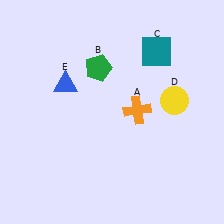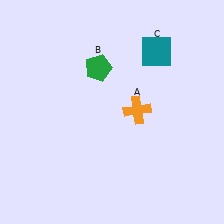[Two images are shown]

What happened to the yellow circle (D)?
The yellow circle (D) was removed in Image 2. It was in the top-right area of Image 1.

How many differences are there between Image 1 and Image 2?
There are 2 differences between the two images.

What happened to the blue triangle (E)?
The blue triangle (E) was removed in Image 2. It was in the top-left area of Image 1.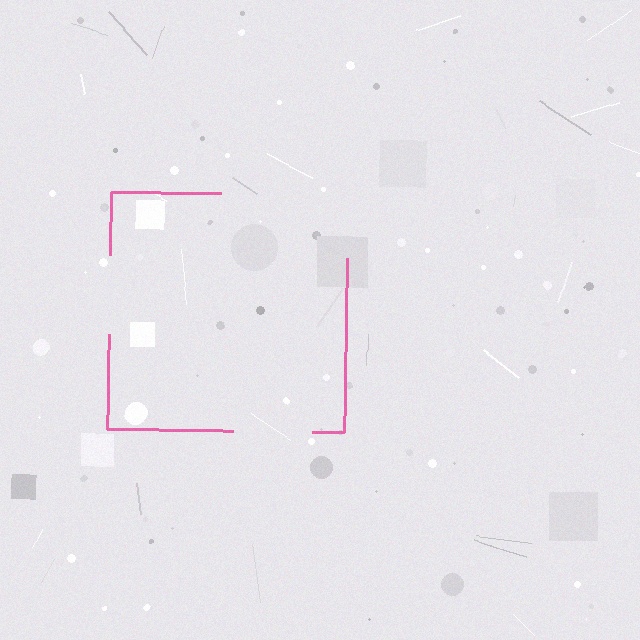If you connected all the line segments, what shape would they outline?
They would outline a square.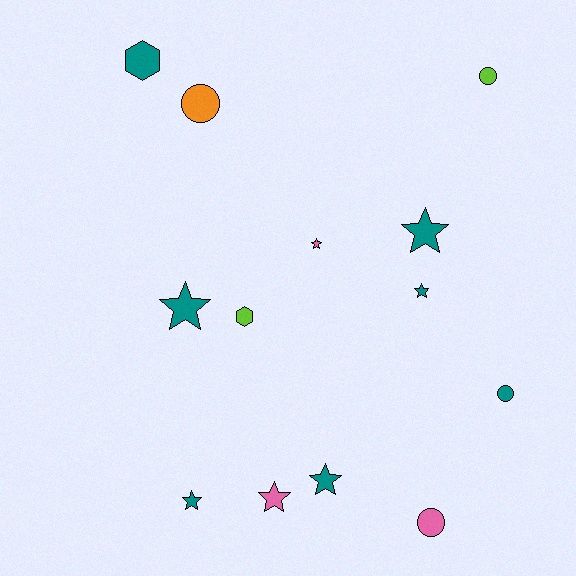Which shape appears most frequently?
Star, with 7 objects.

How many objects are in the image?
There are 13 objects.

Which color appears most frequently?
Teal, with 7 objects.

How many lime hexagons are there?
There is 1 lime hexagon.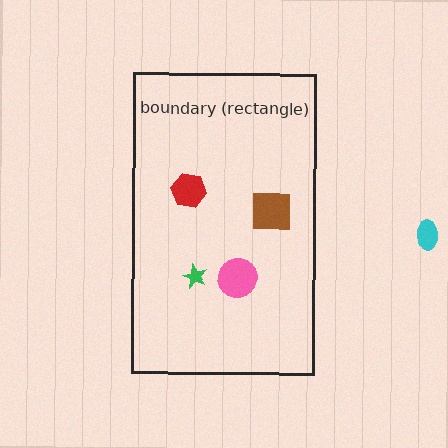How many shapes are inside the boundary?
4 inside, 1 outside.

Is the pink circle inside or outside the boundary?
Inside.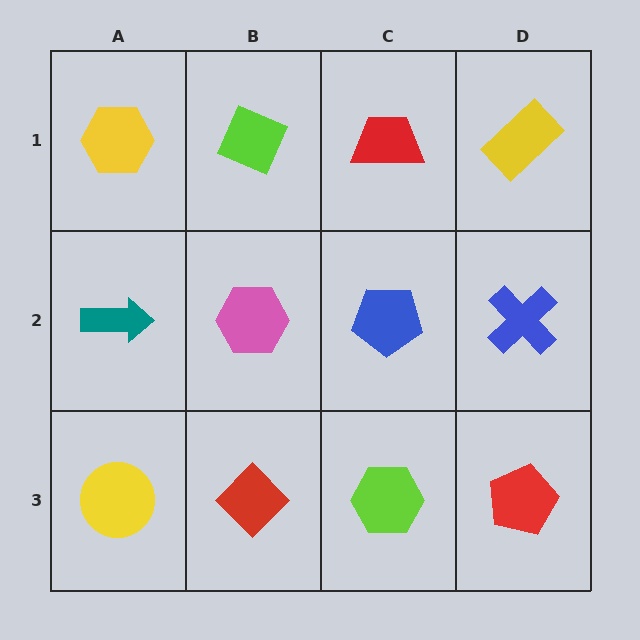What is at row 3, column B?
A red diamond.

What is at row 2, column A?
A teal arrow.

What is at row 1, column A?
A yellow hexagon.